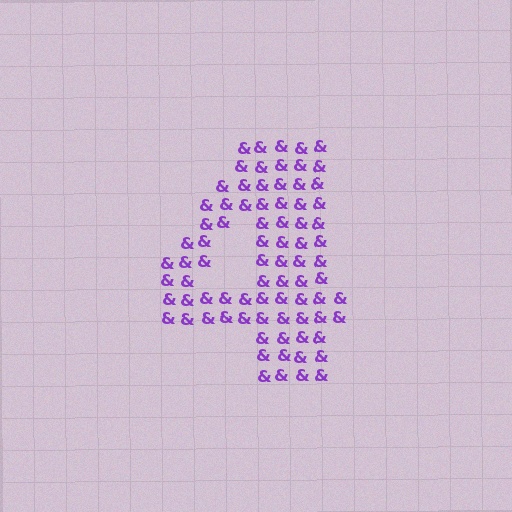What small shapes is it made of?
It is made of small ampersands.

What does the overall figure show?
The overall figure shows the digit 4.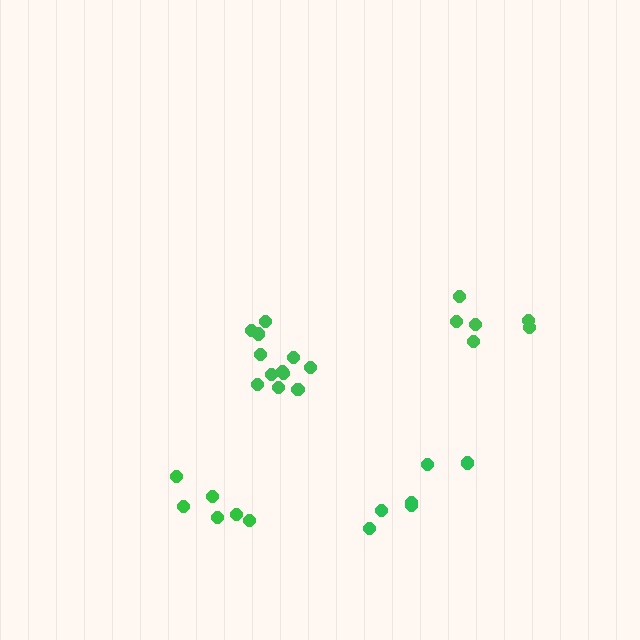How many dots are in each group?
Group 1: 6 dots, Group 2: 6 dots, Group 3: 12 dots, Group 4: 6 dots (30 total).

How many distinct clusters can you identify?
There are 4 distinct clusters.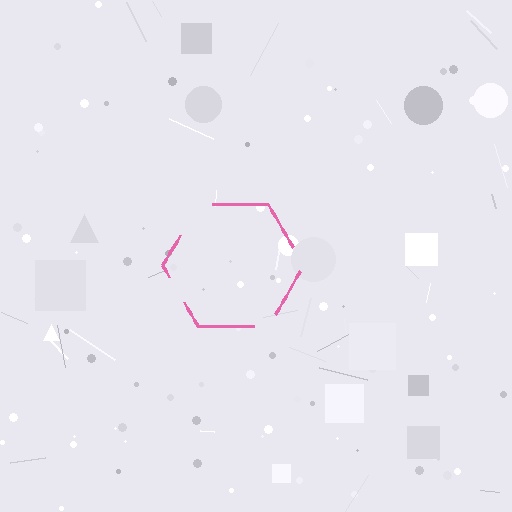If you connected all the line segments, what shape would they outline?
They would outline a hexagon.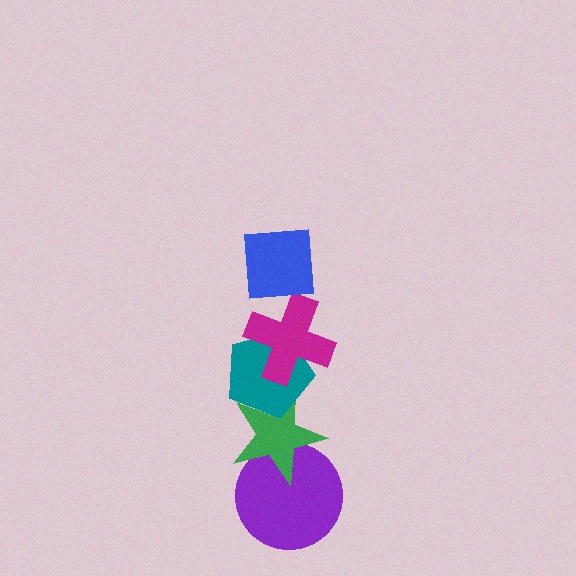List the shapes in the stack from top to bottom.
From top to bottom: the blue square, the magenta cross, the teal pentagon, the green star, the purple circle.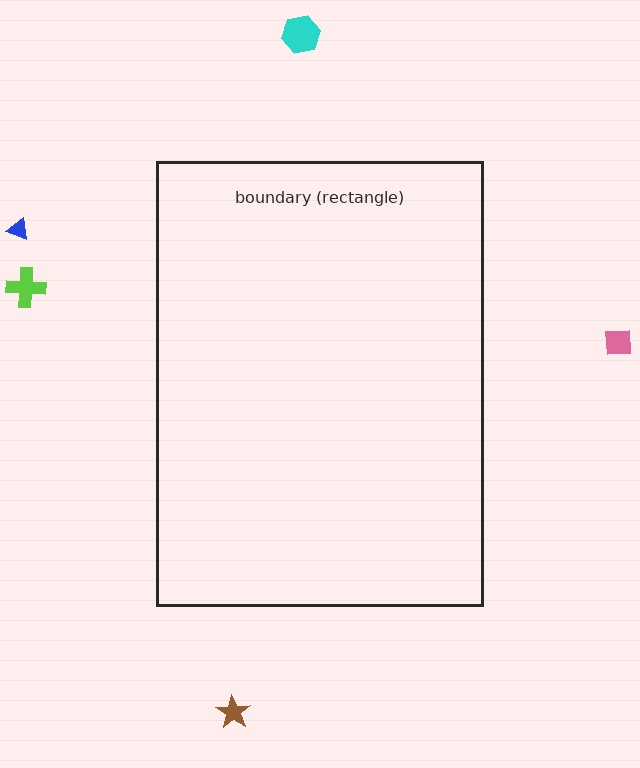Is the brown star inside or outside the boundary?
Outside.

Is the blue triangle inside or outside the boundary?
Outside.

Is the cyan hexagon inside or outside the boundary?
Outside.